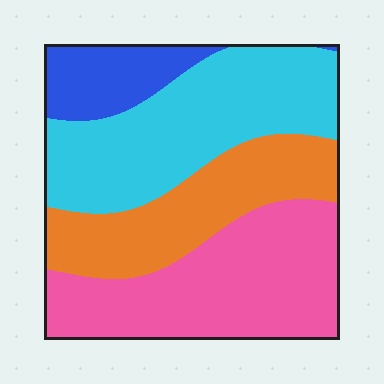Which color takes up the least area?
Blue, at roughly 10%.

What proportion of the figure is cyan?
Cyan takes up about one third (1/3) of the figure.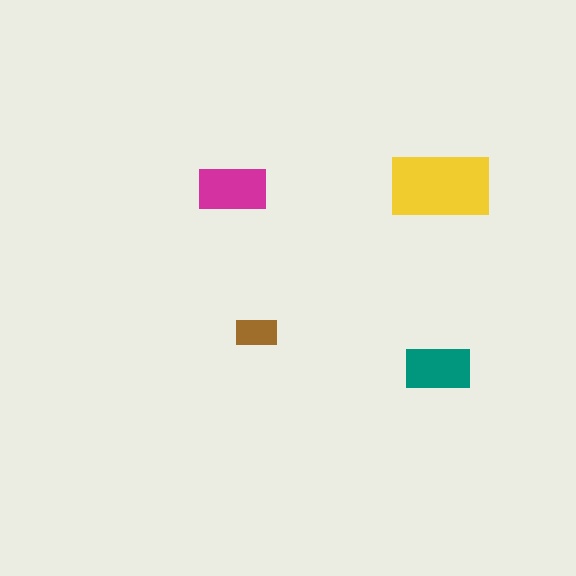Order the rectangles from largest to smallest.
the yellow one, the magenta one, the teal one, the brown one.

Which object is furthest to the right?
The yellow rectangle is rightmost.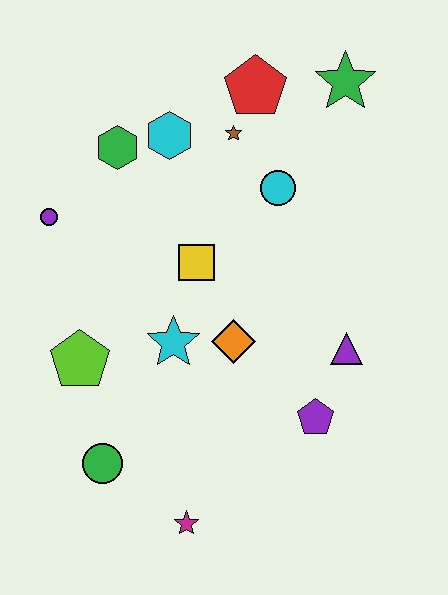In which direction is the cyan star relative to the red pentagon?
The cyan star is below the red pentagon.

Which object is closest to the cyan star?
The orange diamond is closest to the cyan star.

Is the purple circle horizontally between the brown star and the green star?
No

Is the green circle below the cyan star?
Yes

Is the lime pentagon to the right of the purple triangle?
No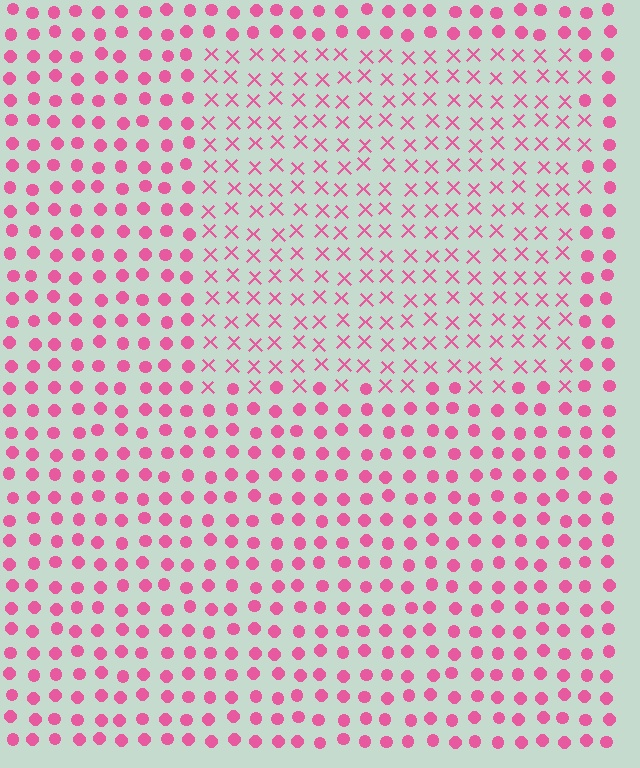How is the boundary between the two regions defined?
The boundary is defined by a change in element shape: X marks inside vs. circles outside. All elements share the same color and spacing.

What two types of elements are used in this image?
The image uses X marks inside the rectangle region and circles outside it.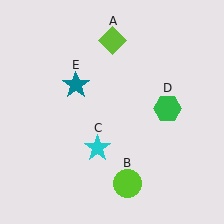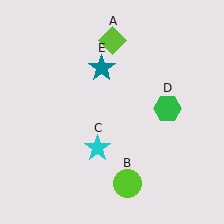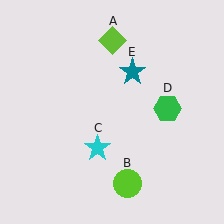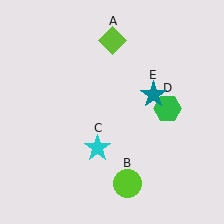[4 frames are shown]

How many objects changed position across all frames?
1 object changed position: teal star (object E).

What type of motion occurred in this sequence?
The teal star (object E) rotated clockwise around the center of the scene.